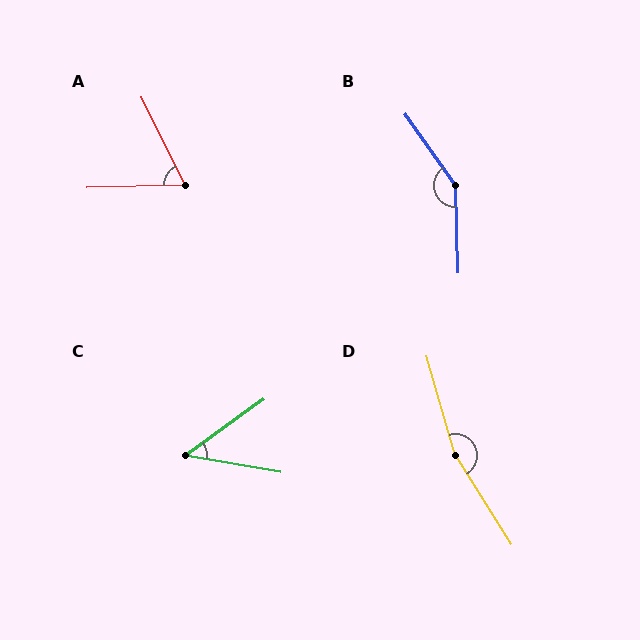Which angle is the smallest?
C, at approximately 46 degrees.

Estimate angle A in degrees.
Approximately 65 degrees.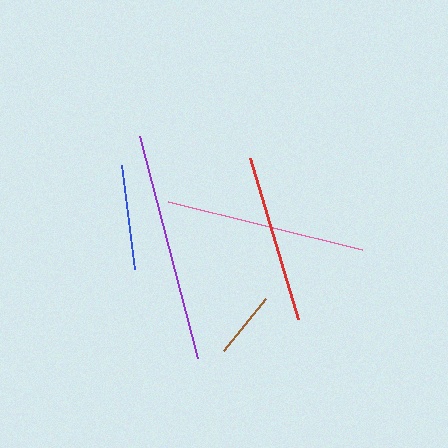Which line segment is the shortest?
The brown line is the shortest at approximately 67 pixels.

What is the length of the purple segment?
The purple segment is approximately 229 pixels long.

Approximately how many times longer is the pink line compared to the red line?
The pink line is approximately 1.2 times the length of the red line.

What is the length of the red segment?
The red segment is approximately 168 pixels long.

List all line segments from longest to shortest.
From longest to shortest: purple, pink, red, blue, brown.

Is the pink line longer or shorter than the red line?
The pink line is longer than the red line.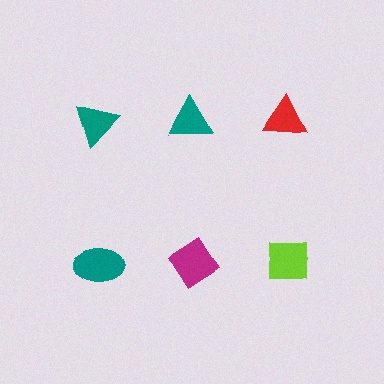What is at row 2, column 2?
A magenta diamond.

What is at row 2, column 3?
A lime square.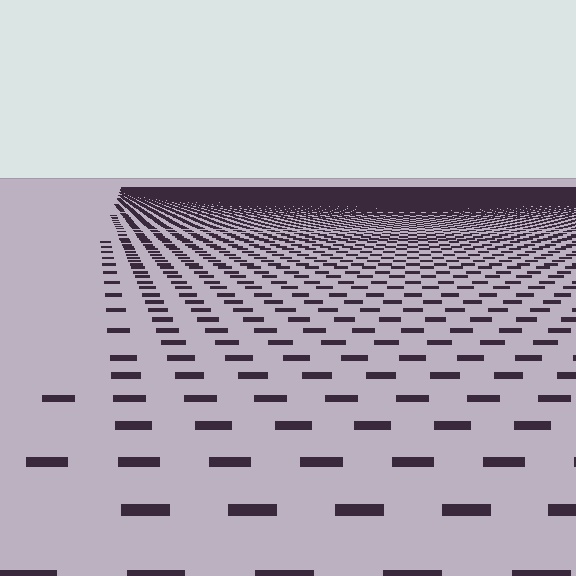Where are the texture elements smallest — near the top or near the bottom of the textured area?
Near the top.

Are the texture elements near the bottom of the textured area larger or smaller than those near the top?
Larger. Near the bottom, elements are closer to the viewer and appear at a bigger on-screen size.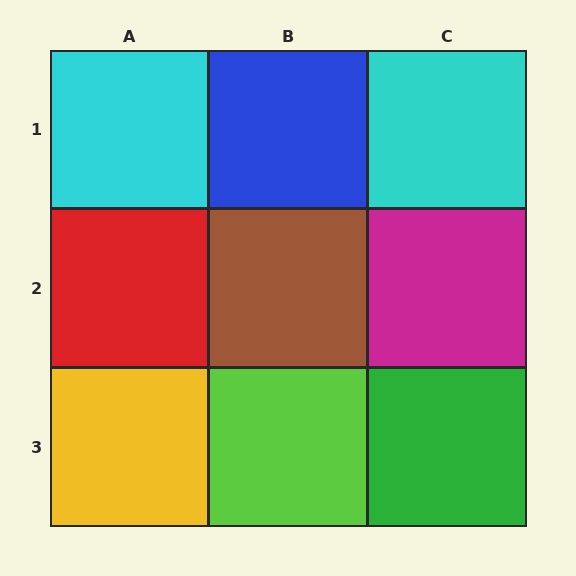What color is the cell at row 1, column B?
Blue.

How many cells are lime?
1 cell is lime.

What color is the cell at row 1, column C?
Cyan.